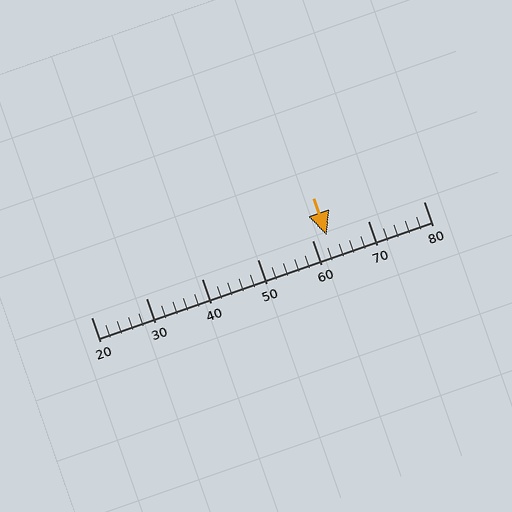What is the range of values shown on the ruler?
The ruler shows values from 20 to 80.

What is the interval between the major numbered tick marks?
The major tick marks are spaced 10 units apart.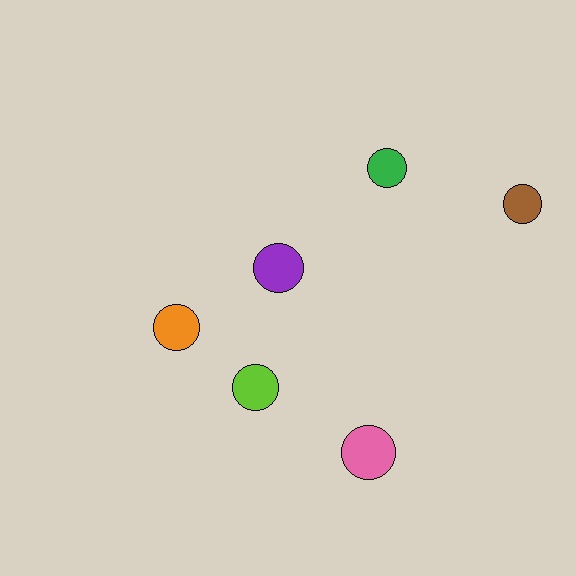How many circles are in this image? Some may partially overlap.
There are 6 circles.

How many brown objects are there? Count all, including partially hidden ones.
There is 1 brown object.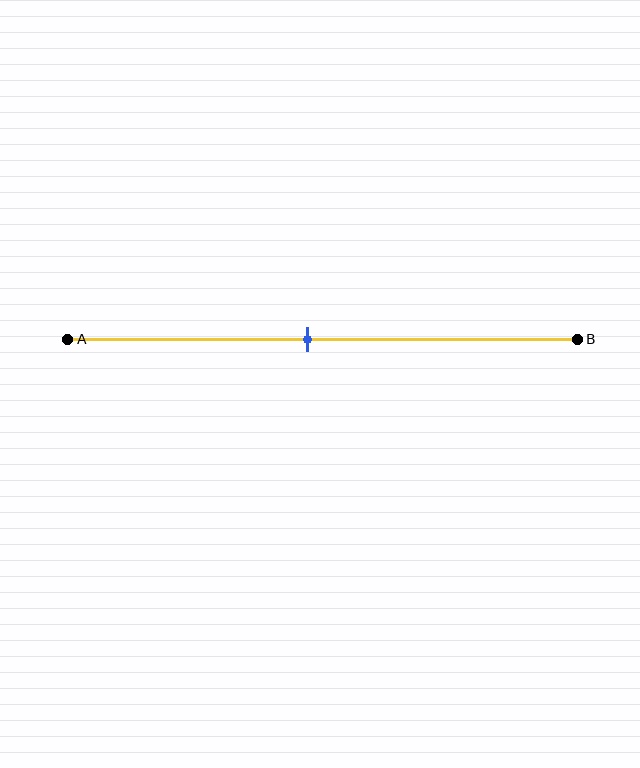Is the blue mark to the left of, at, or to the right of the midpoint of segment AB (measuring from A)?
The blue mark is approximately at the midpoint of segment AB.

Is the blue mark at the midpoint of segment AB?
Yes, the mark is approximately at the midpoint.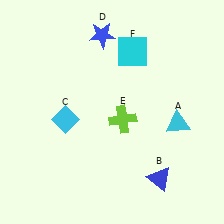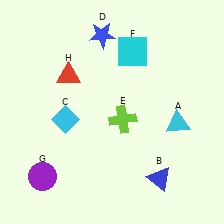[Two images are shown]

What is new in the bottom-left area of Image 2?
A purple circle (G) was added in the bottom-left area of Image 2.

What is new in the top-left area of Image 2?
A red triangle (H) was added in the top-left area of Image 2.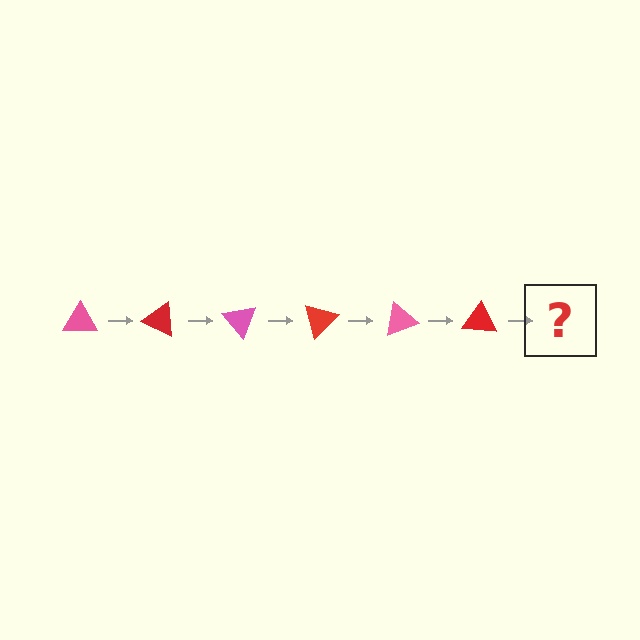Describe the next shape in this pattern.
It should be a pink triangle, rotated 150 degrees from the start.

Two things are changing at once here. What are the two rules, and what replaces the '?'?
The two rules are that it rotates 25 degrees each step and the color cycles through pink and red. The '?' should be a pink triangle, rotated 150 degrees from the start.